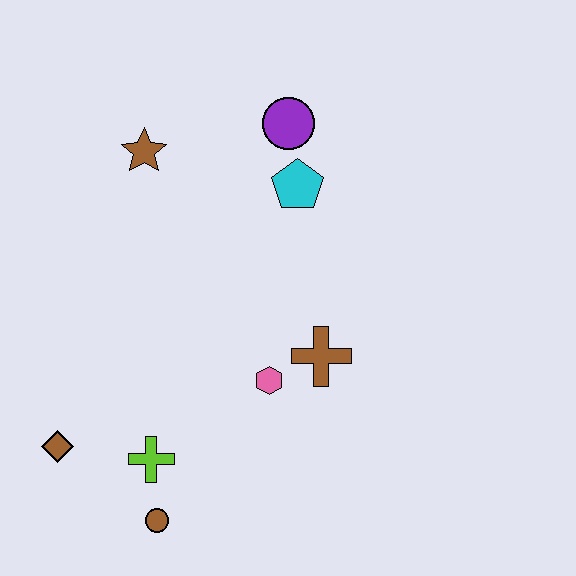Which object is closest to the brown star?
The purple circle is closest to the brown star.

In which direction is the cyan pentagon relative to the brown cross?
The cyan pentagon is above the brown cross.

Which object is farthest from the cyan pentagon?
The brown circle is farthest from the cyan pentagon.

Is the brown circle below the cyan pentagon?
Yes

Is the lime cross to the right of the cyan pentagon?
No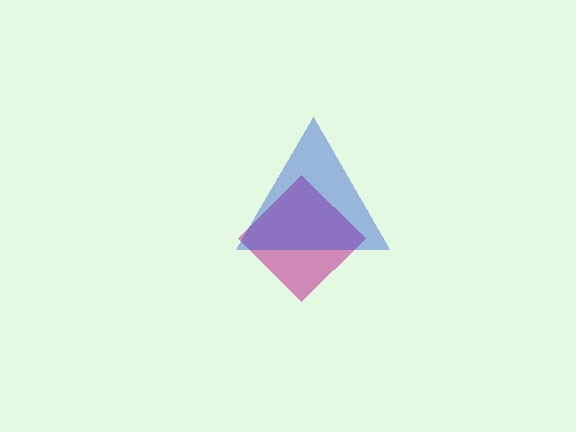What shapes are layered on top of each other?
The layered shapes are: a magenta diamond, a blue triangle.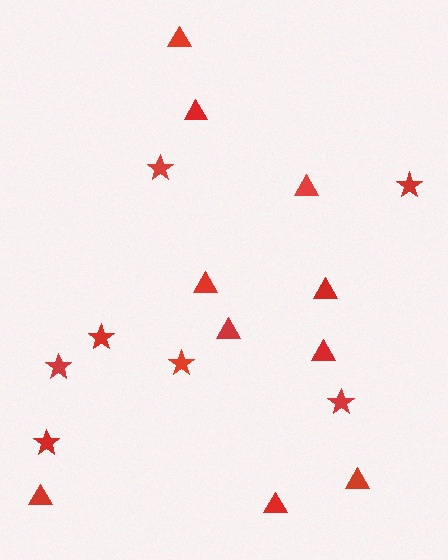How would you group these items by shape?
There are 2 groups: one group of triangles (10) and one group of stars (7).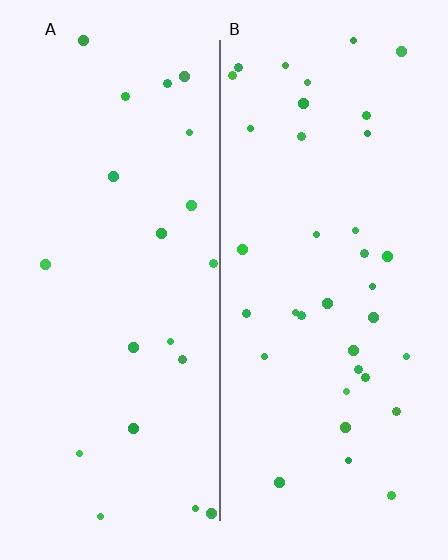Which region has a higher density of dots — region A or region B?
B (the right).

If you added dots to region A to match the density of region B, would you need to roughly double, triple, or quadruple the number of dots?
Approximately double.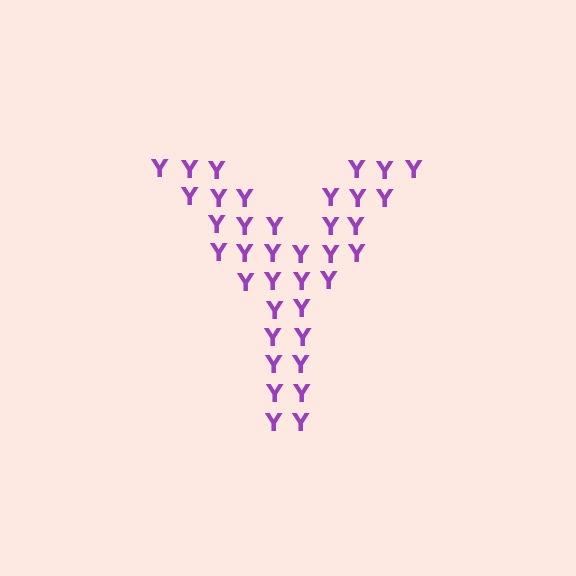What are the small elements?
The small elements are letter Y's.